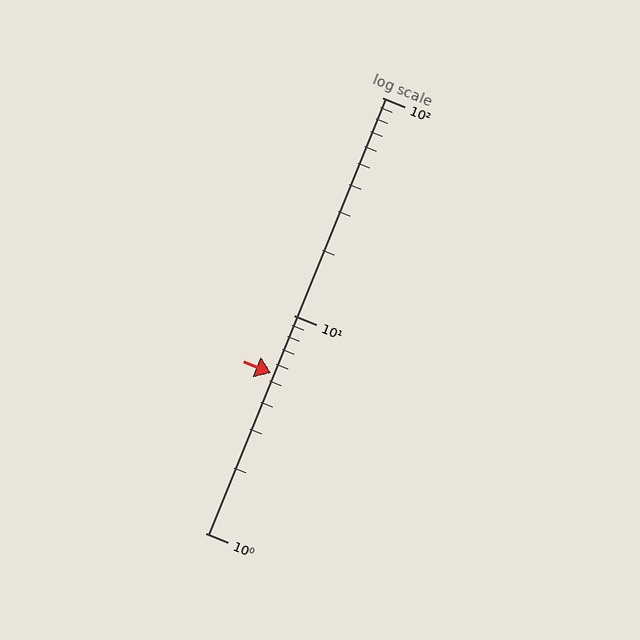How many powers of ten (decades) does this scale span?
The scale spans 2 decades, from 1 to 100.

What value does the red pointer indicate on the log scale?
The pointer indicates approximately 5.4.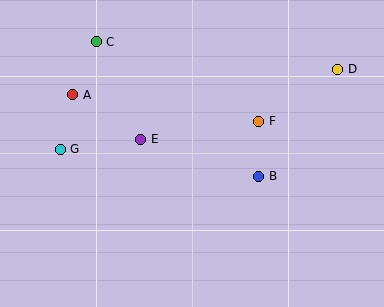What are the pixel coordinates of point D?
Point D is at (338, 70).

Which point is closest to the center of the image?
Point E at (141, 139) is closest to the center.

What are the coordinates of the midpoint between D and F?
The midpoint between D and F is at (298, 95).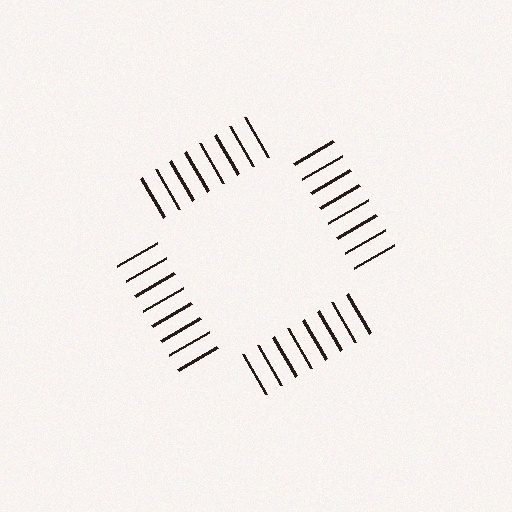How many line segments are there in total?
32 — 8 along each of the 4 edges.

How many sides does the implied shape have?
4 sides — the line-ends trace a square.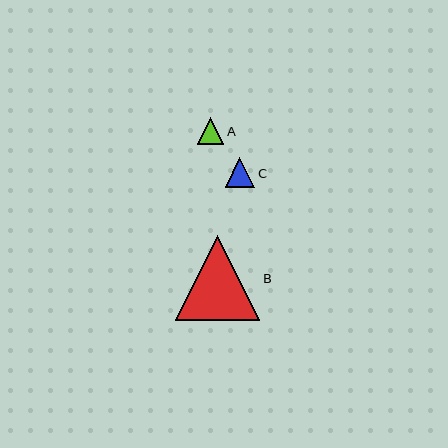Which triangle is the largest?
Triangle B is the largest with a size of approximately 84 pixels.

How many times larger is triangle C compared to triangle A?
Triangle C is approximately 1.1 times the size of triangle A.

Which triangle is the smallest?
Triangle A is the smallest with a size of approximately 26 pixels.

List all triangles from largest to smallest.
From largest to smallest: B, C, A.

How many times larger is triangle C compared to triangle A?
Triangle C is approximately 1.1 times the size of triangle A.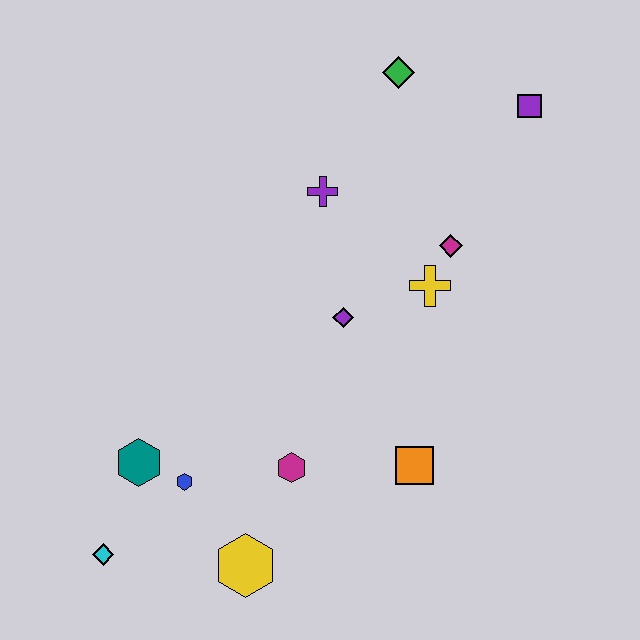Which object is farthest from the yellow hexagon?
The purple square is farthest from the yellow hexagon.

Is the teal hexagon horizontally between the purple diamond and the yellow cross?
No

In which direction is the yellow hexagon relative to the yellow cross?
The yellow hexagon is below the yellow cross.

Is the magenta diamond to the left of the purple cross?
No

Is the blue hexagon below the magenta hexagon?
Yes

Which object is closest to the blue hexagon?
The teal hexagon is closest to the blue hexagon.